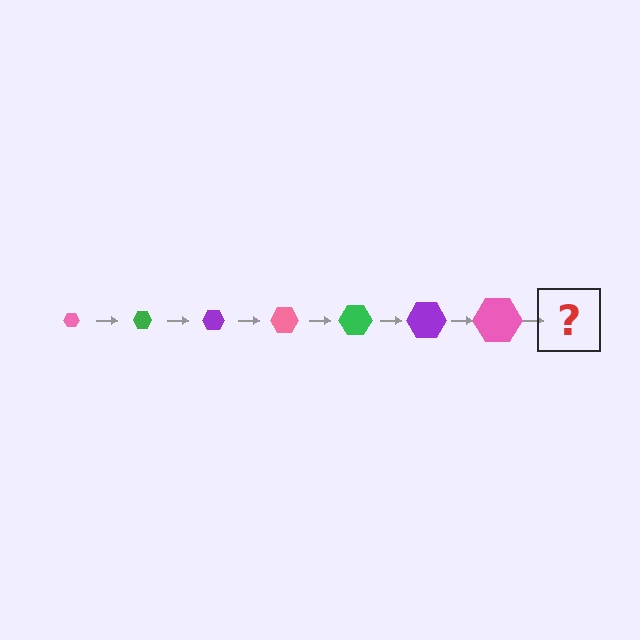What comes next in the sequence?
The next element should be a green hexagon, larger than the previous one.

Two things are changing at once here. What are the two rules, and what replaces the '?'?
The two rules are that the hexagon grows larger each step and the color cycles through pink, green, and purple. The '?' should be a green hexagon, larger than the previous one.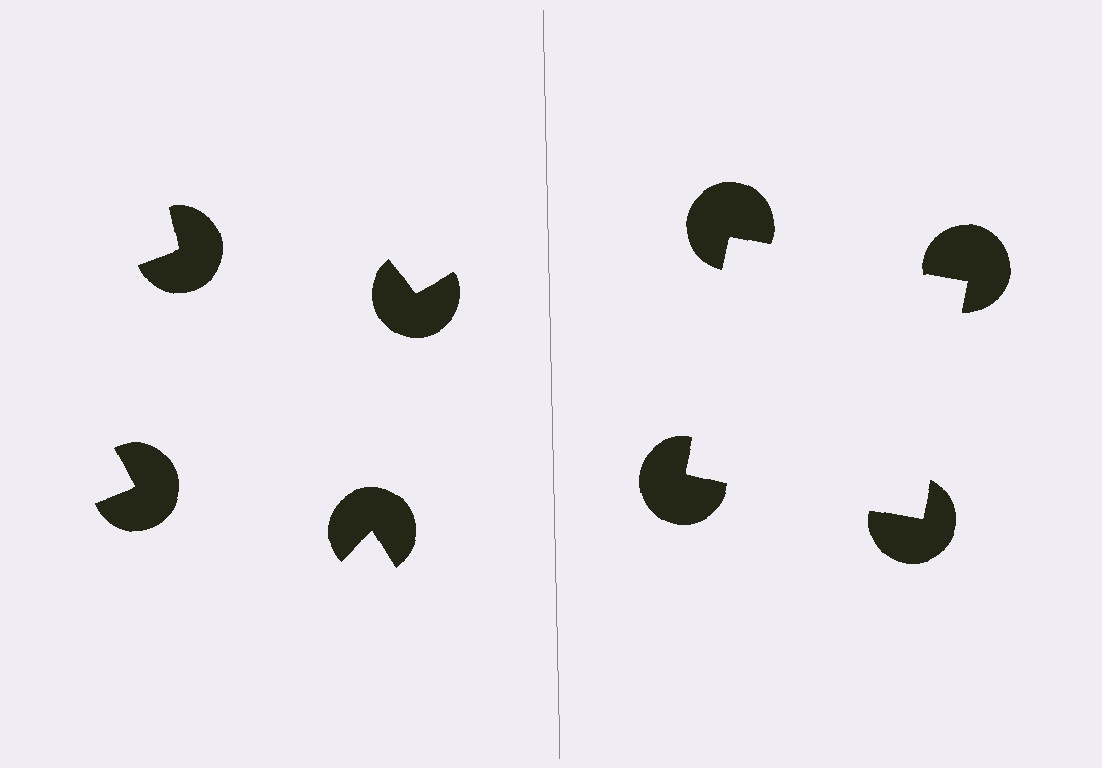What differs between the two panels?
The pac-man discs are positioned identically on both sides; only the wedge orientations differ. On the right they align to a square; on the left they are misaligned.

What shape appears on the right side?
An illusory square.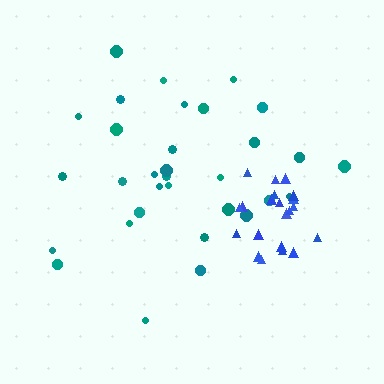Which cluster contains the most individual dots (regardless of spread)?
Teal (32).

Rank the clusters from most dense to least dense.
blue, teal.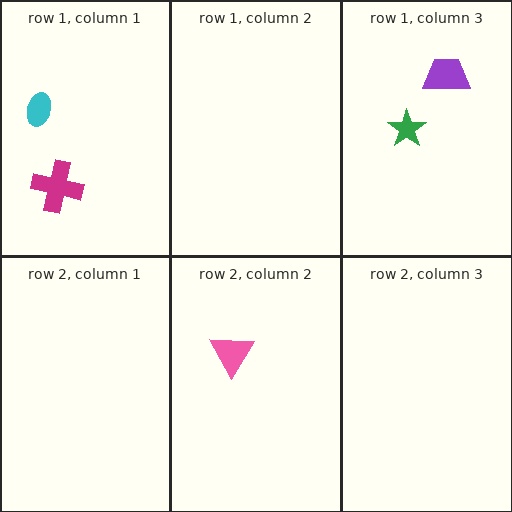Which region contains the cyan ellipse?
The row 1, column 1 region.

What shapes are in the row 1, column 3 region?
The green star, the purple trapezoid.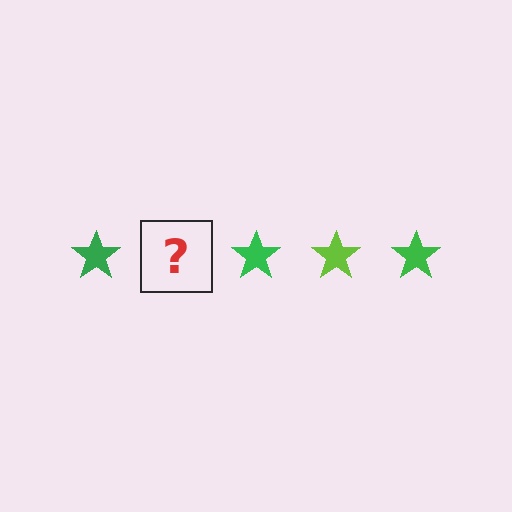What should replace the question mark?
The question mark should be replaced with a lime star.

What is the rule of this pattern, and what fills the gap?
The rule is that the pattern cycles through green, lime stars. The gap should be filled with a lime star.